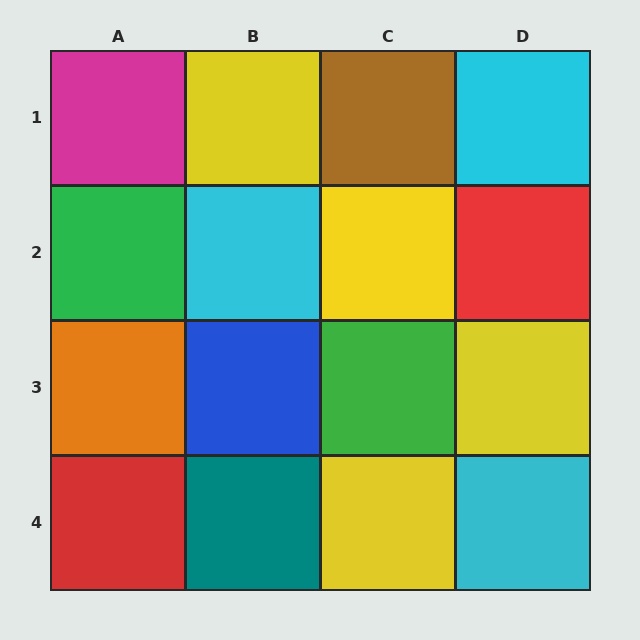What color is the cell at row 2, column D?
Red.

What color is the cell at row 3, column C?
Green.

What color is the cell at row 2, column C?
Yellow.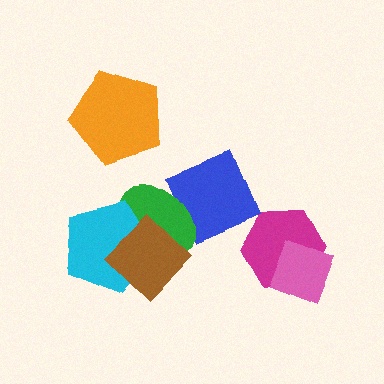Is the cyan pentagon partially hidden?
Yes, it is partially covered by another shape.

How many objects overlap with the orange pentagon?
0 objects overlap with the orange pentagon.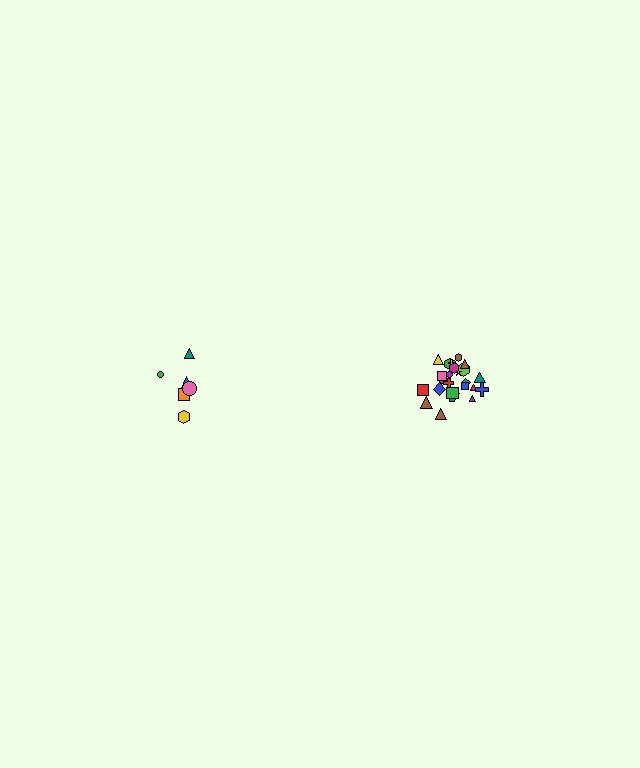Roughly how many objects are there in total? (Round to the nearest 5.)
Roughly 30 objects in total.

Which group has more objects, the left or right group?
The right group.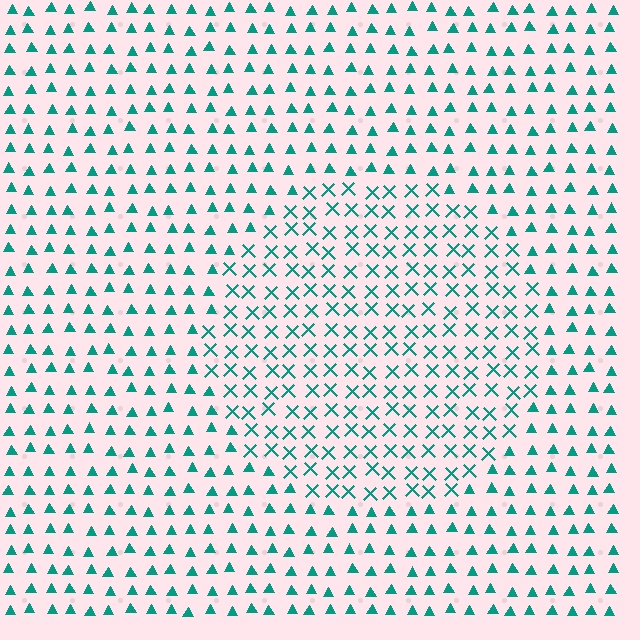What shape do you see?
I see a circle.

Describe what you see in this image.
The image is filled with small teal elements arranged in a uniform grid. A circle-shaped region contains X marks, while the surrounding area contains triangles. The boundary is defined purely by the change in element shape.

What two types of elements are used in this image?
The image uses X marks inside the circle region and triangles outside it.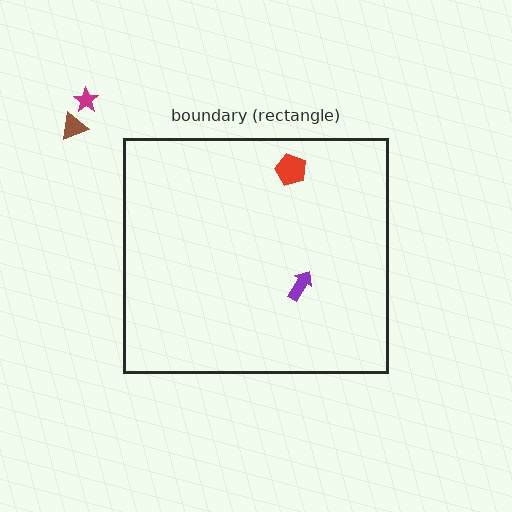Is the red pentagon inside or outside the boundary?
Inside.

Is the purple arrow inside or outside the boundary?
Inside.